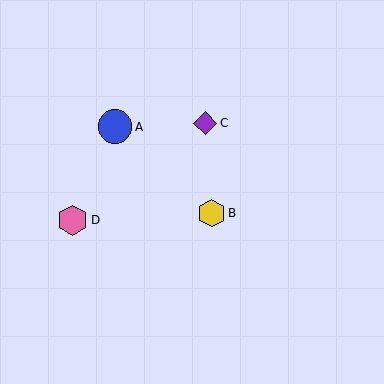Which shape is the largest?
The blue circle (labeled A) is the largest.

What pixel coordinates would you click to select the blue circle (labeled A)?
Click at (115, 127) to select the blue circle A.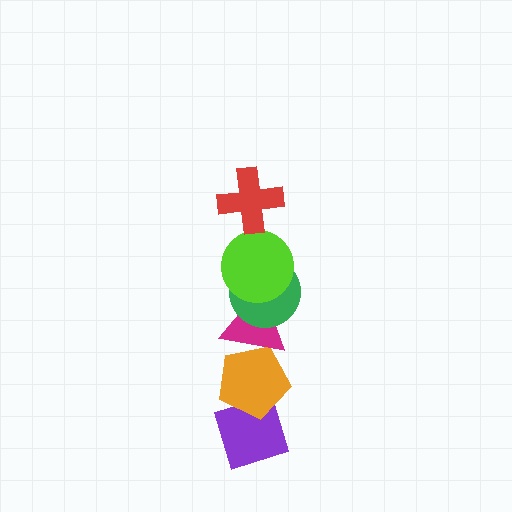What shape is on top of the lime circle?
The red cross is on top of the lime circle.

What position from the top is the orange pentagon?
The orange pentagon is 5th from the top.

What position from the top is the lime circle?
The lime circle is 2nd from the top.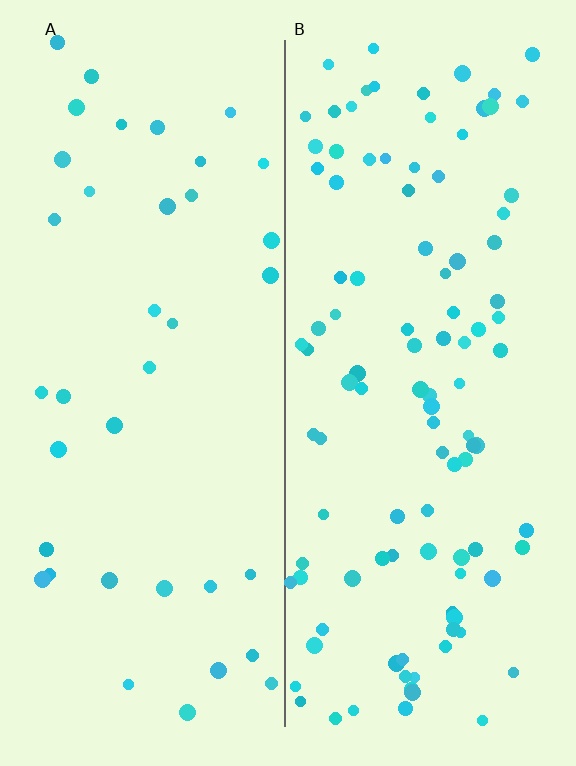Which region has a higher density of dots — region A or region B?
B (the right).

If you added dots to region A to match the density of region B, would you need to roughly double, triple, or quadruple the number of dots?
Approximately triple.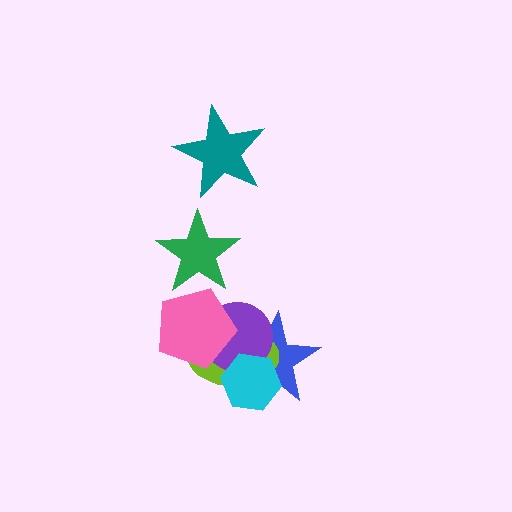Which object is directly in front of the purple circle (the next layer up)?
The pink pentagon is directly in front of the purple circle.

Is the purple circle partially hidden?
Yes, it is partially covered by another shape.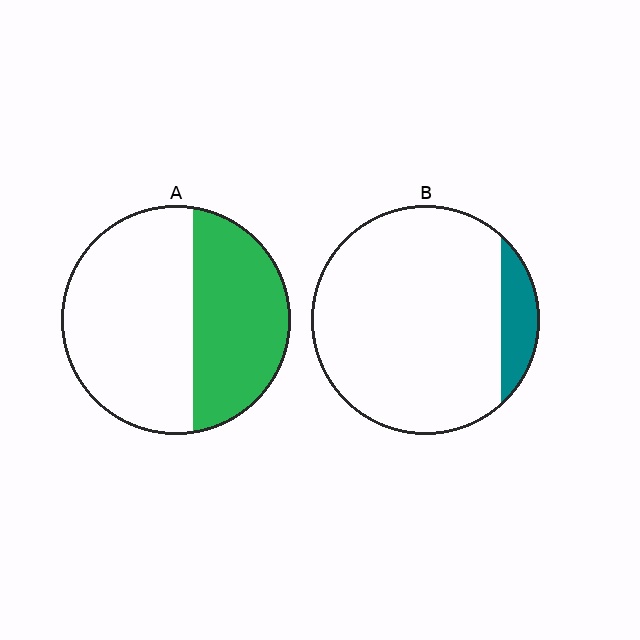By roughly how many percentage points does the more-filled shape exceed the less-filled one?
By roughly 30 percentage points (A over B).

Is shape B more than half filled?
No.